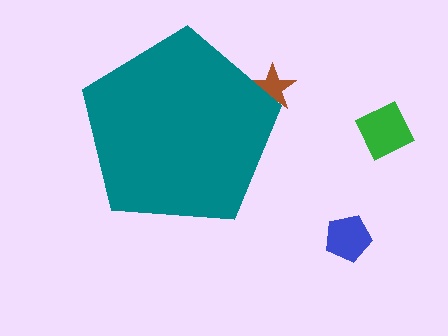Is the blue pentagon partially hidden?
No, the blue pentagon is fully visible.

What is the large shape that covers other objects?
A teal pentagon.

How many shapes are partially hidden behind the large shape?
1 shape is partially hidden.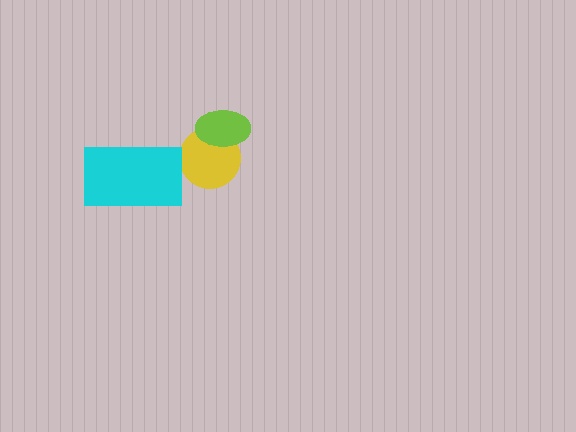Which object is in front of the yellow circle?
The lime ellipse is in front of the yellow circle.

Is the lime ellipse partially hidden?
No, no other shape covers it.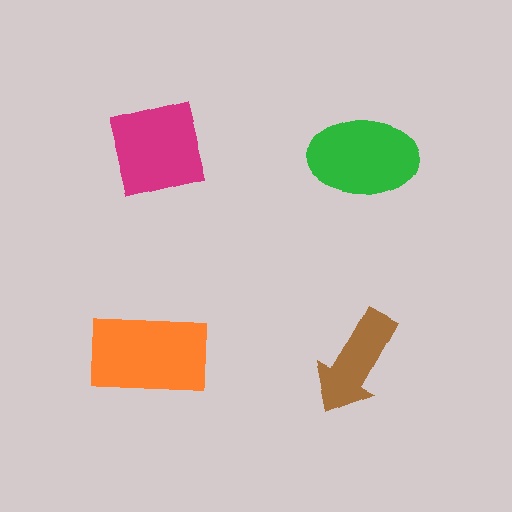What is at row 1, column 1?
A magenta square.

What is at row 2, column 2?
A brown arrow.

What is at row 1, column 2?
A green ellipse.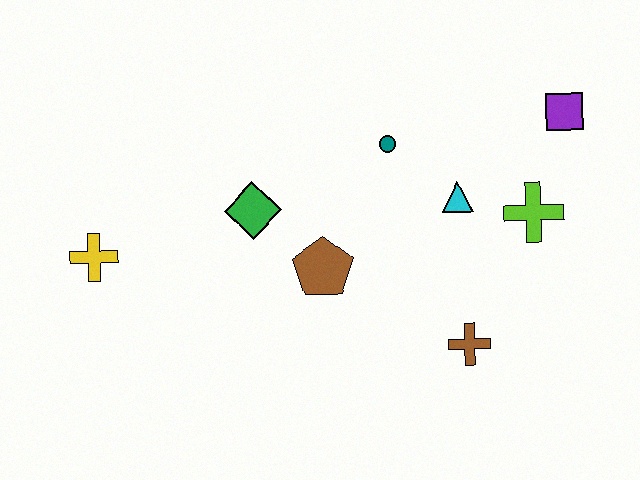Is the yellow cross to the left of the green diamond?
Yes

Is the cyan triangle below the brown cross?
No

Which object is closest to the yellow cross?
The green diamond is closest to the yellow cross.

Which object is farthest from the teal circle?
The yellow cross is farthest from the teal circle.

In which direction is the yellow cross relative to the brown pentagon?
The yellow cross is to the left of the brown pentagon.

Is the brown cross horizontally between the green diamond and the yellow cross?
No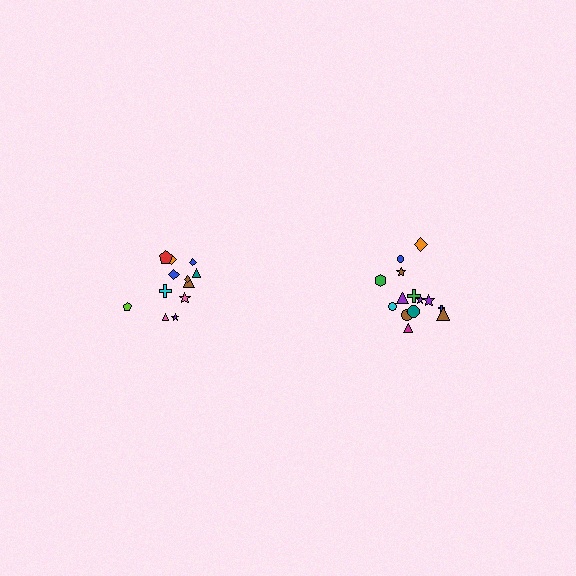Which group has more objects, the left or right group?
The right group.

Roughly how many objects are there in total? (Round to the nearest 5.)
Roughly 25 objects in total.